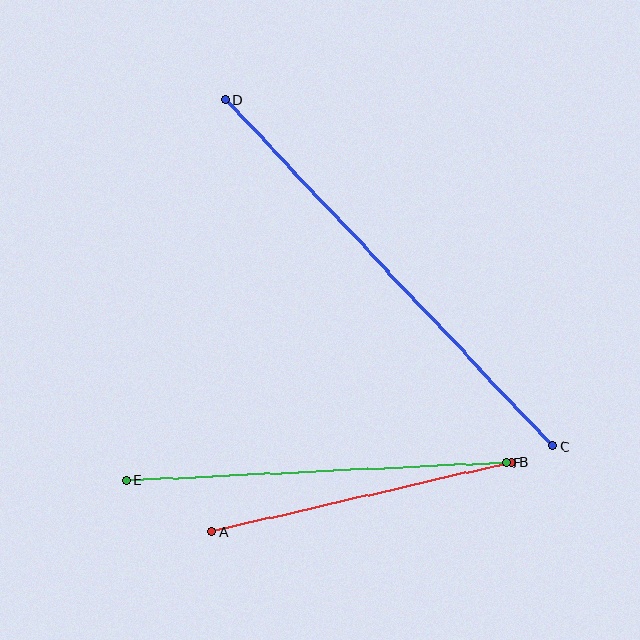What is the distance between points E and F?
The distance is approximately 380 pixels.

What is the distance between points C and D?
The distance is approximately 476 pixels.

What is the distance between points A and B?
The distance is approximately 308 pixels.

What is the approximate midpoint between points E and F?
The midpoint is at approximately (316, 471) pixels.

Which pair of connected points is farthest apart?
Points C and D are farthest apart.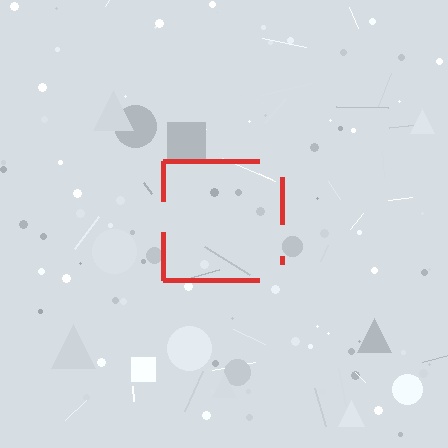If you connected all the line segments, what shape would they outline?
They would outline a square.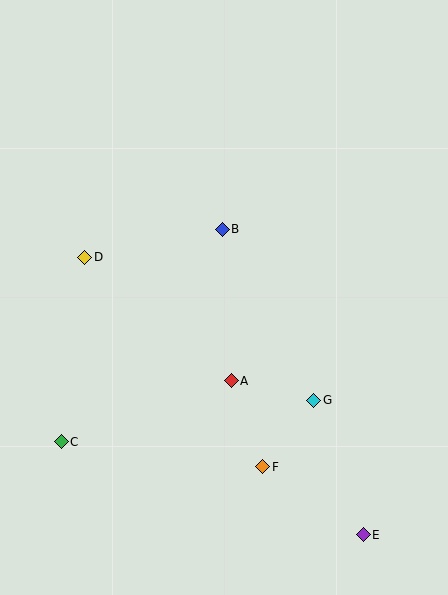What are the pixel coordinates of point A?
Point A is at (231, 381).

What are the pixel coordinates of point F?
Point F is at (263, 467).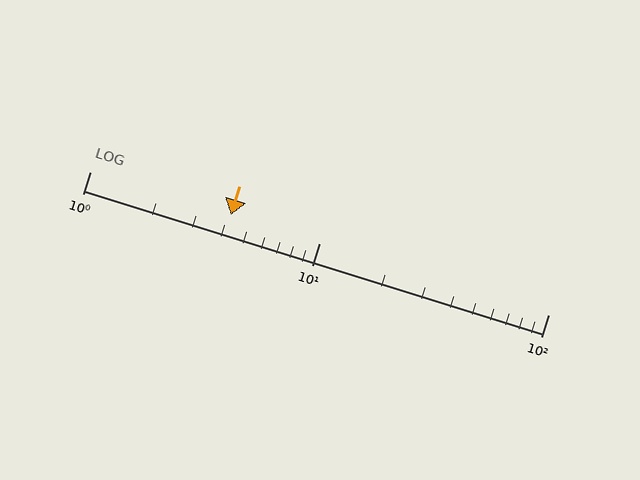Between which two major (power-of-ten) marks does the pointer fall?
The pointer is between 1 and 10.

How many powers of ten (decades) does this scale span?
The scale spans 2 decades, from 1 to 100.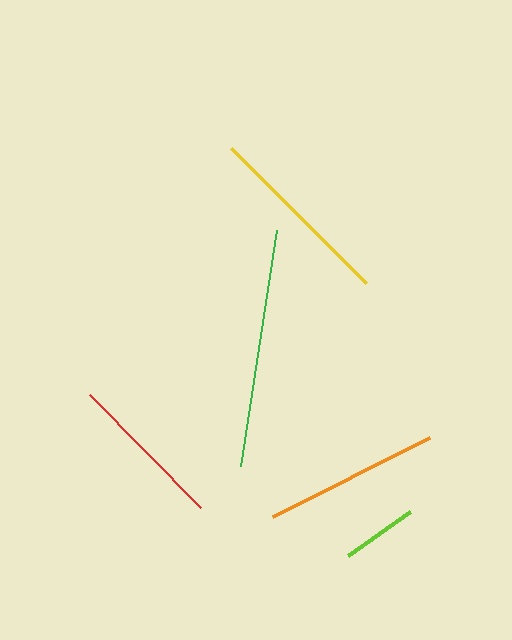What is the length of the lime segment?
The lime segment is approximately 76 pixels long.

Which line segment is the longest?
The green line is the longest at approximately 238 pixels.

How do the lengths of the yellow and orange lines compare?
The yellow and orange lines are approximately the same length.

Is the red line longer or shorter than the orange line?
The orange line is longer than the red line.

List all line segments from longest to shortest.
From longest to shortest: green, yellow, orange, red, lime.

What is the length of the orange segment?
The orange segment is approximately 176 pixels long.